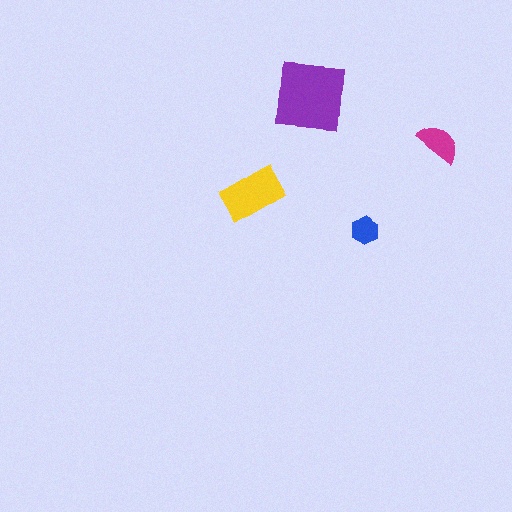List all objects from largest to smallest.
The purple square, the yellow rectangle, the magenta semicircle, the blue hexagon.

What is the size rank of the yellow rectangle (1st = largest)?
2nd.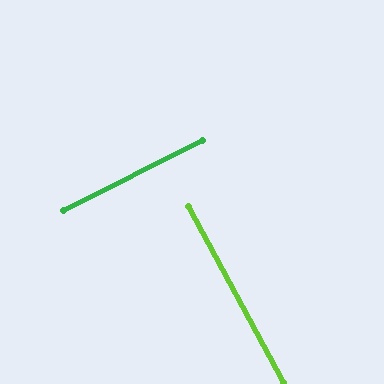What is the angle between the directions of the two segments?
Approximately 89 degrees.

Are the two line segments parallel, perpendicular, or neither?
Perpendicular — they meet at approximately 89°.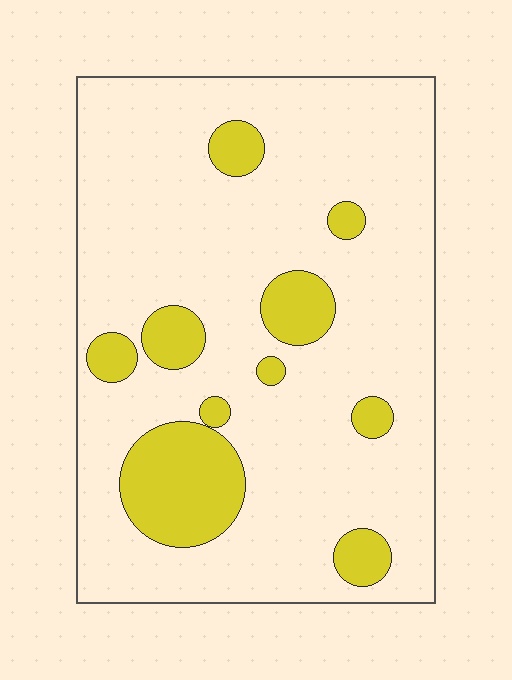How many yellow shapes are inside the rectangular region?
10.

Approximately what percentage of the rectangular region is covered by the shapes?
Approximately 15%.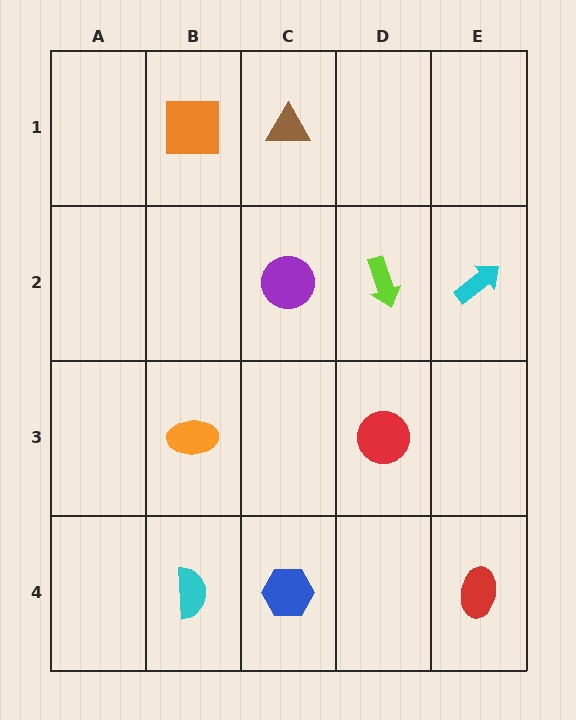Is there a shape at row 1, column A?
No, that cell is empty.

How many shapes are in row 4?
3 shapes.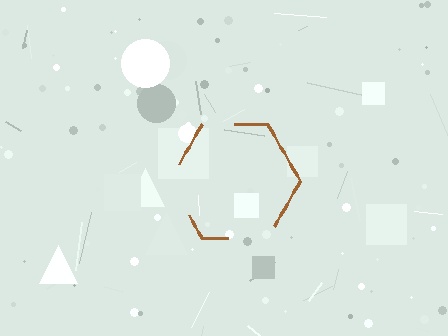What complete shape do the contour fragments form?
The contour fragments form a hexagon.